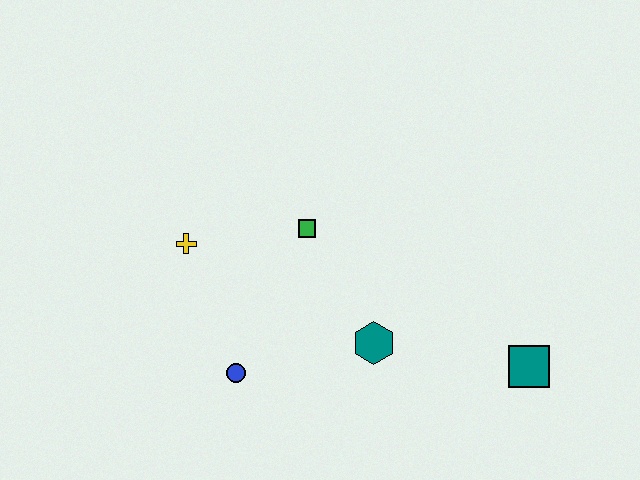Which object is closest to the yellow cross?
The green square is closest to the yellow cross.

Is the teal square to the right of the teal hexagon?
Yes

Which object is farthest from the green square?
The teal square is farthest from the green square.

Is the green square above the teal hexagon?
Yes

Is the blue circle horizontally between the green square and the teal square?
No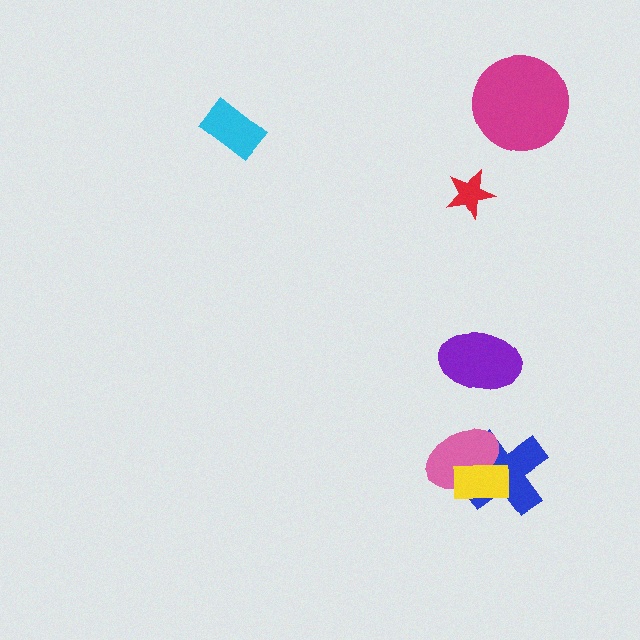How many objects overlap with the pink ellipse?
2 objects overlap with the pink ellipse.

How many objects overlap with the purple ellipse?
0 objects overlap with the purple ellipse.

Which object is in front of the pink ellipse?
The yellow rectangle is in front of the pink ellipse.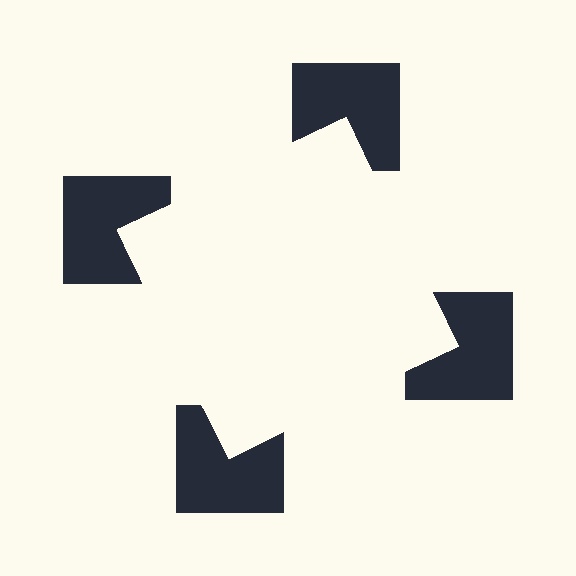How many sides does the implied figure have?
4 sides.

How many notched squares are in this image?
There are 4 — one at each vertex of the illusory square.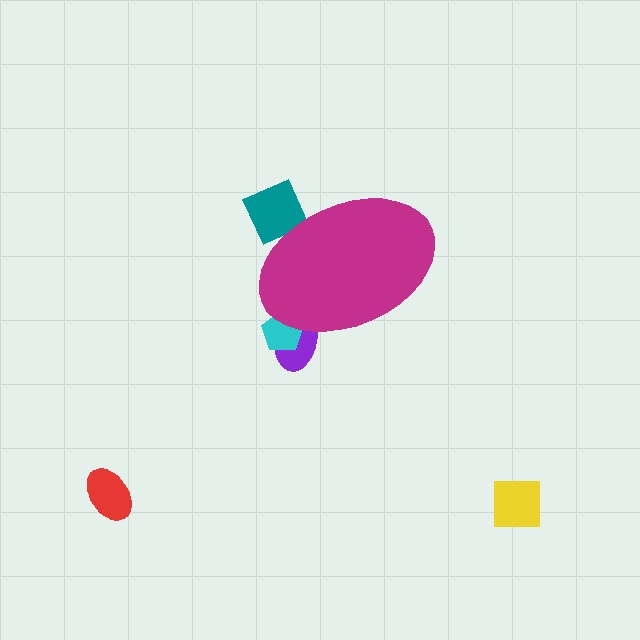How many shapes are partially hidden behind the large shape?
3 shapes are partially hidden.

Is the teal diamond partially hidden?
Yes, the teal diamond is partially hidden behind the magenta ellipse.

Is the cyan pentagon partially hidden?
Yes, the cyan pentagon is partially hidden behind the magenta ellipse.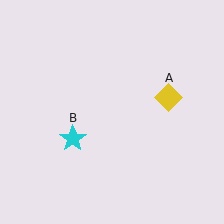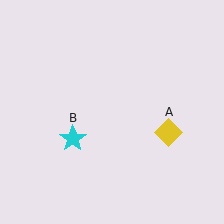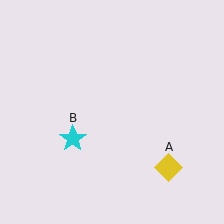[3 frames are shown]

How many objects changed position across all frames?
1 object changed position: yellow diamond (object A).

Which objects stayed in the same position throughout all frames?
Cyan star (object B) remained stationary.